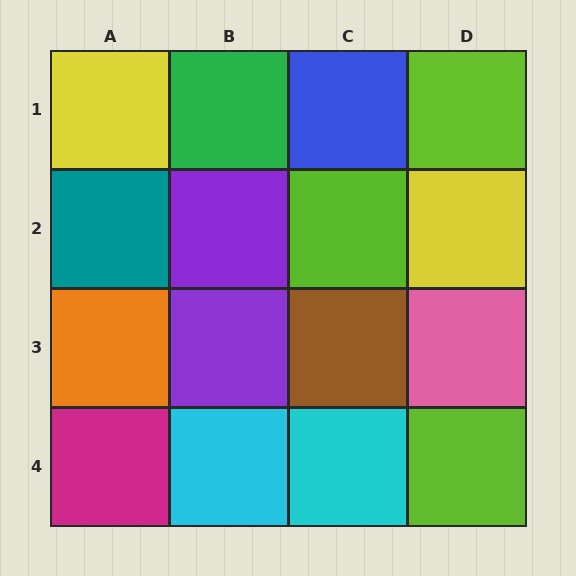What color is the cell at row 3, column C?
Brown.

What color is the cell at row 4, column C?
Cyan.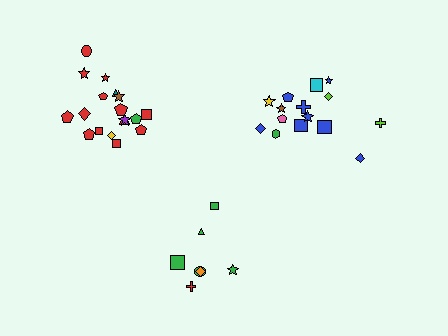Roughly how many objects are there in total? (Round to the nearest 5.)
Roughly 40 objects in total.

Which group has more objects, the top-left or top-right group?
The top-left group.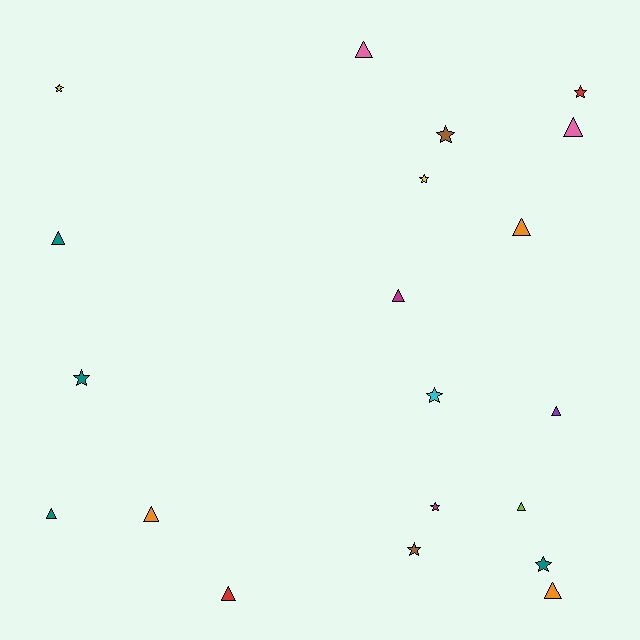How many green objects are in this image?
There are no green objects.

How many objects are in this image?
There are 20 objects.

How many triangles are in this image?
There are 11 triangles.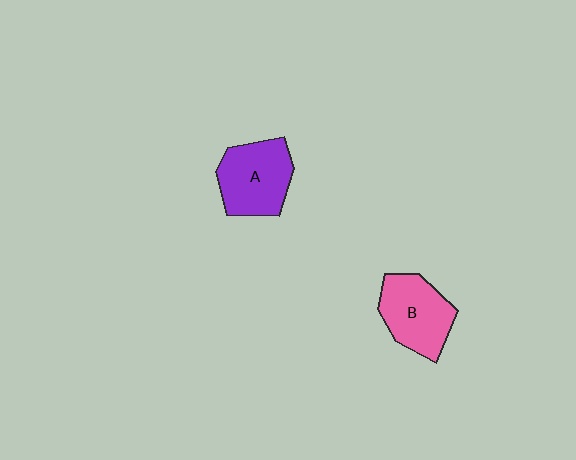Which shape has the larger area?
Shape A (purple).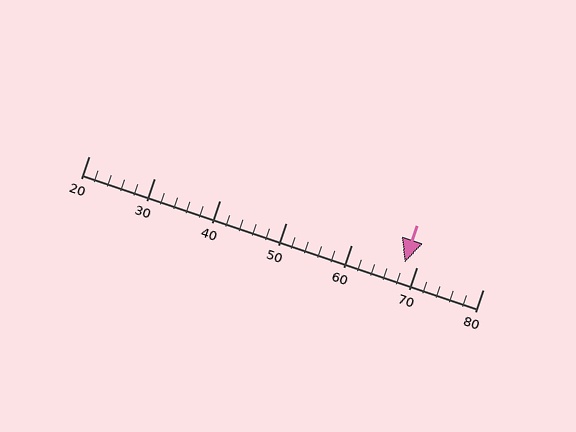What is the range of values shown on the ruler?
The ruler shows values from 20 to 80.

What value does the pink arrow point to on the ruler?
The pink arrow points to approximately 68.